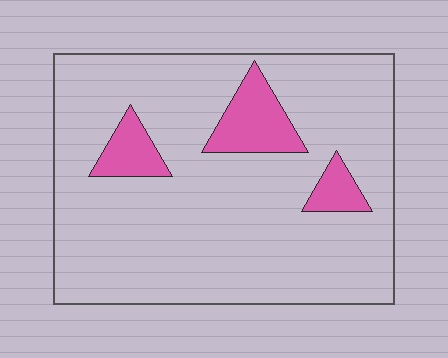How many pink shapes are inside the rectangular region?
3.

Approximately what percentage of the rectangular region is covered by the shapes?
Approximately 10%.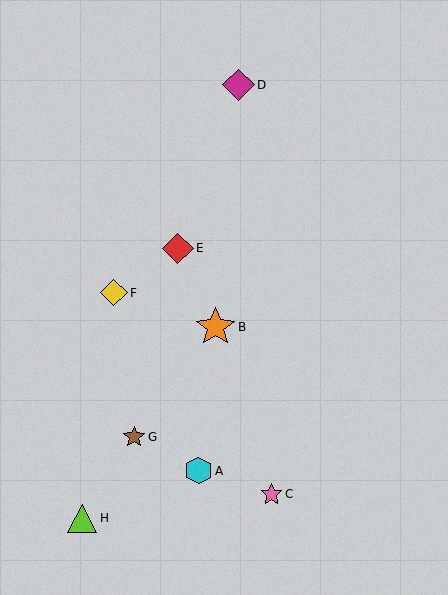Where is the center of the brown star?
The center of the brown star is at (134, 437).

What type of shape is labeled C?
Shape C is a pink star.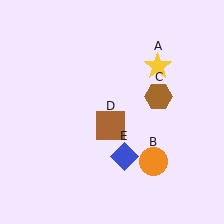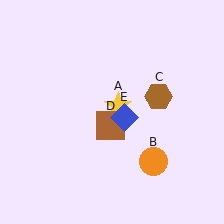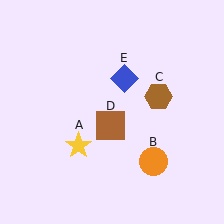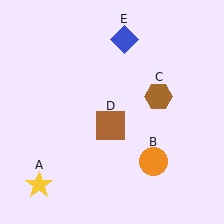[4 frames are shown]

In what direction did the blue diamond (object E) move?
The blue diamond (object E) moved up.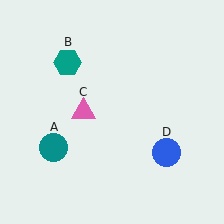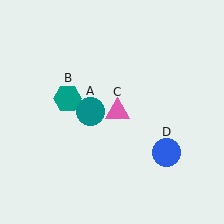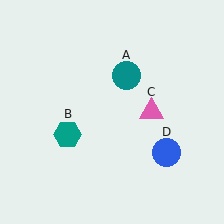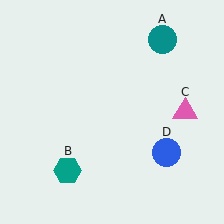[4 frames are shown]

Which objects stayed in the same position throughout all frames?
Blue circle (object D) remained stationary.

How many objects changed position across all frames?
3 objects changed position: teal circle (object A), teal hexagon (object B), pink triangle (object C).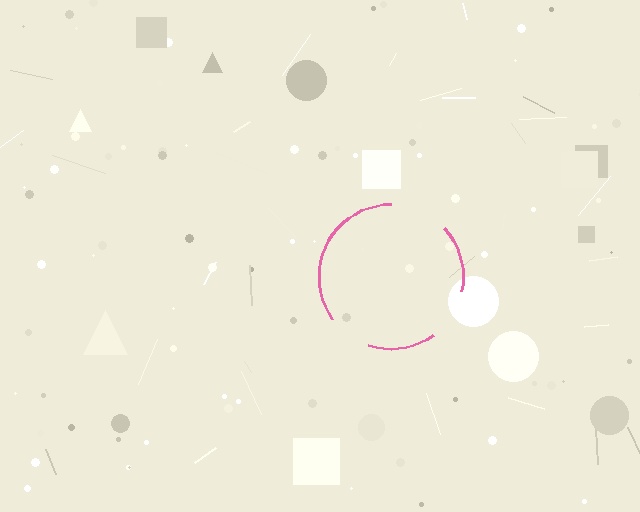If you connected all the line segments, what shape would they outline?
They would outline a circle.